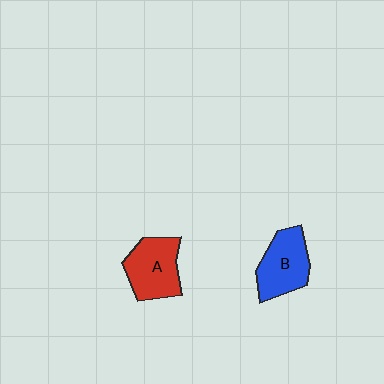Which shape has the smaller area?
Shape B (blue).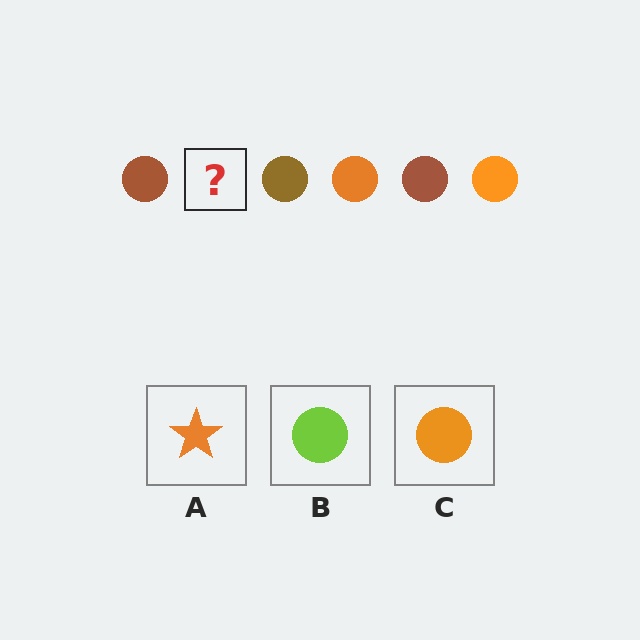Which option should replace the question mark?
Option C.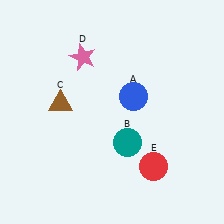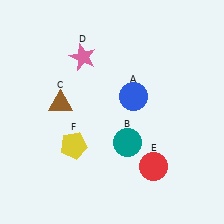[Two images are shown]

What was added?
A yellow pentagon (F) was added in Image 2.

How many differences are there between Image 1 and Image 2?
There is 1 difference between the two images.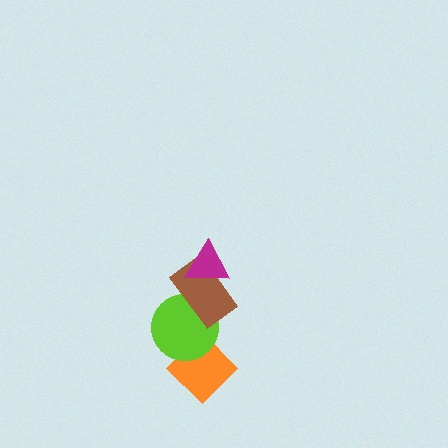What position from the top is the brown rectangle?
The brown rectangle is 2nd from the top.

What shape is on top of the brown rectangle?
The magenta triangle is on top of the brown rectangle.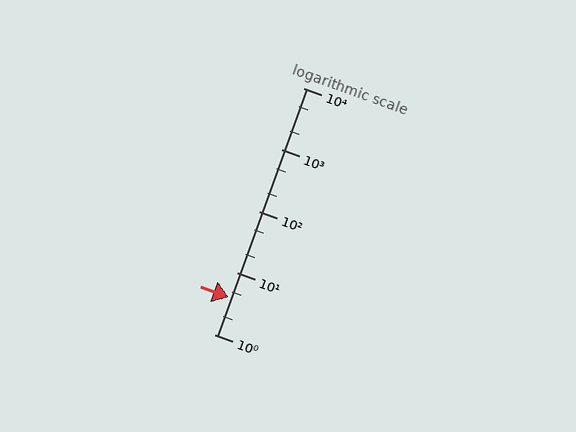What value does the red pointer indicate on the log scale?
The pointer indicates approximately 4.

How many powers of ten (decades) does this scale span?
The scale spans 4 decades, from 1 to 10000.